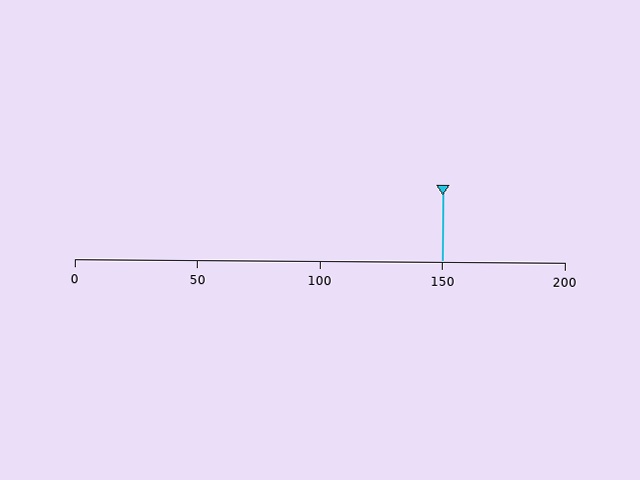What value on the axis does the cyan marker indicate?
The marker indicates approximately 150.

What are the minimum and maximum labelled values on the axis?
The axis runs from 0 to 200.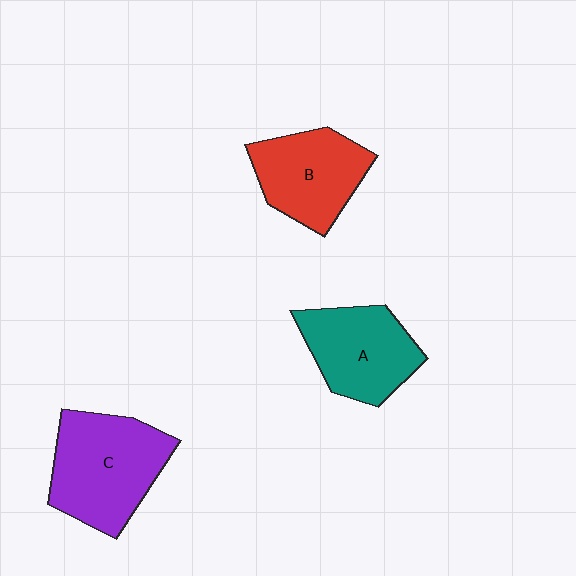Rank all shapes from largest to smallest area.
From largest to smallest: C (purple), A (teal), B (red).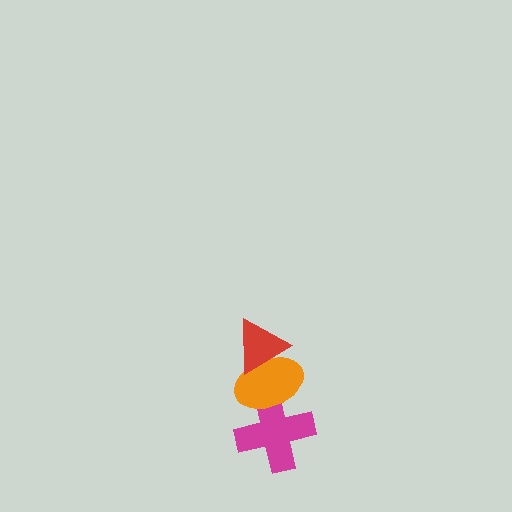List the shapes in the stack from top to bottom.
From top to bottom: the red triangle, the orange ellipse, the magenta cross.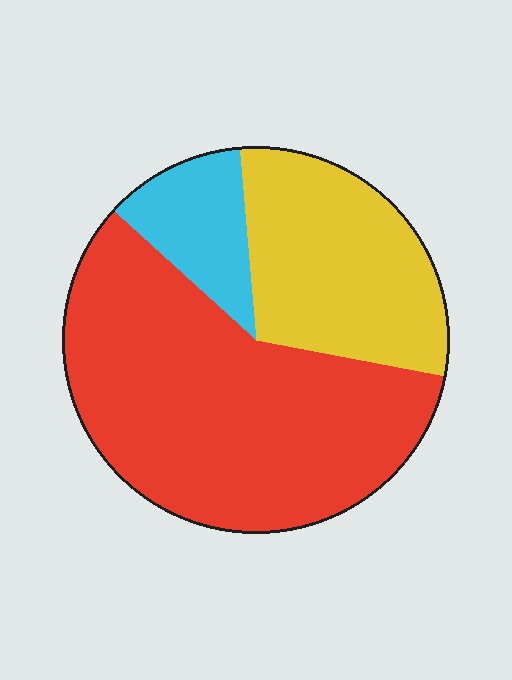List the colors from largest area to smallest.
From largest to smallest: red, yellow, cyan.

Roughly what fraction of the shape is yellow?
Yellow takes up about one third (1/3) of the shape.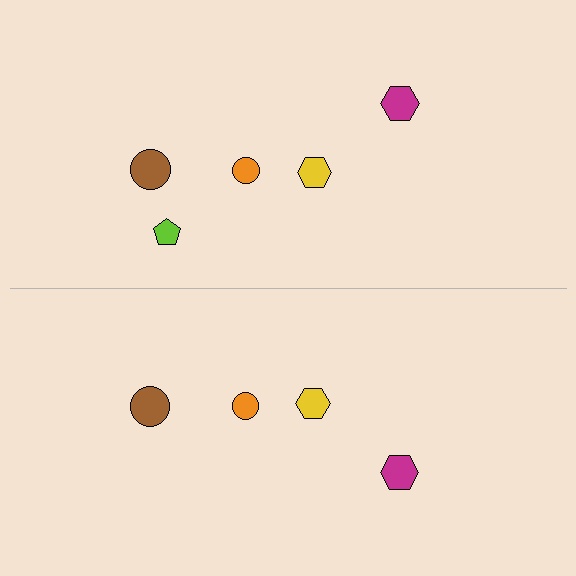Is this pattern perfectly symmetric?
No, the pattern is not perfectly symmetric. A lime pentagon is missing from the bottom side.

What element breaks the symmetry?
A lime pentagon is missing from the bottom side.